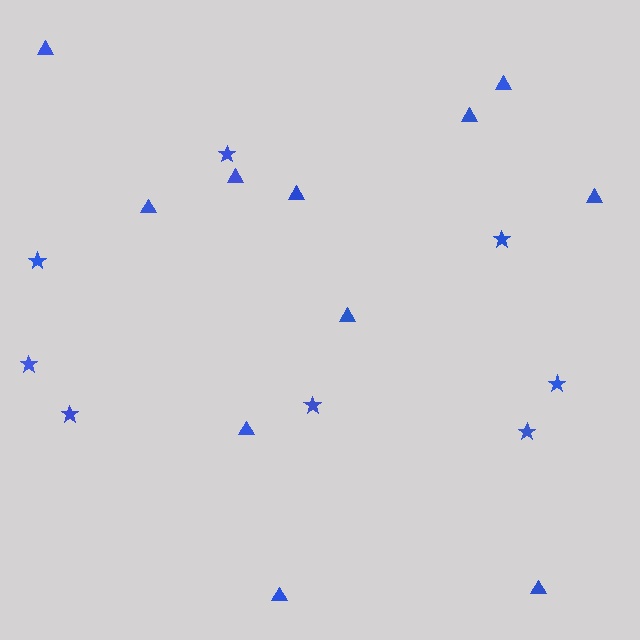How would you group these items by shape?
There are 2 groups: one group of triangles (11) and one group of stars (8).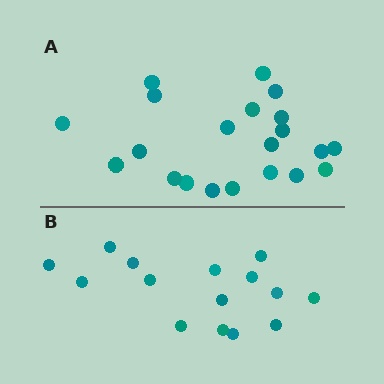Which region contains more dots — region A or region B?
Region A (the top region) has more dots.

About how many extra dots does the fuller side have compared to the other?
Region A has about 6 more dots than region B.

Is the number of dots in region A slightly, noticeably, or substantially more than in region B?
Region A has noticeably more, but not dramatically so. The ratio is roughly 1.4 to 1.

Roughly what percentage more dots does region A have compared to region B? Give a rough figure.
About 40% more.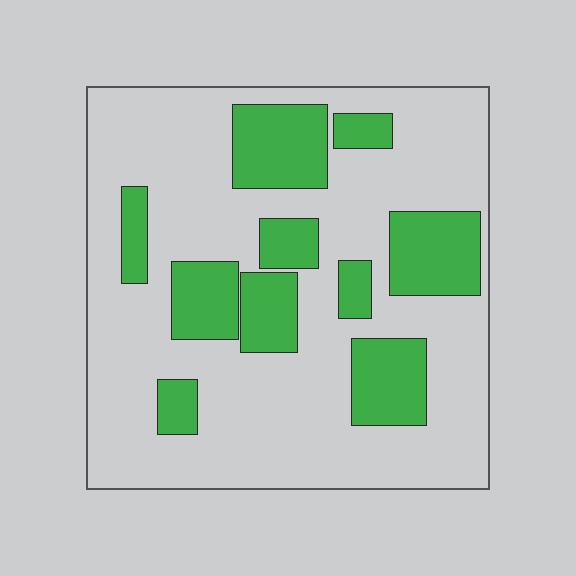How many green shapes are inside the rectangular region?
10.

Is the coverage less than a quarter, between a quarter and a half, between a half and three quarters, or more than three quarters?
Between a quarter and a half.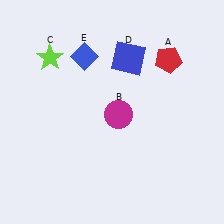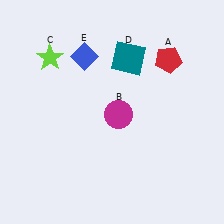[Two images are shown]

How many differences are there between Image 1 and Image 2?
There is 1 difference between the two images.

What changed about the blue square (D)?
In Image 1, D is blue. In Image 2, it changed to teal.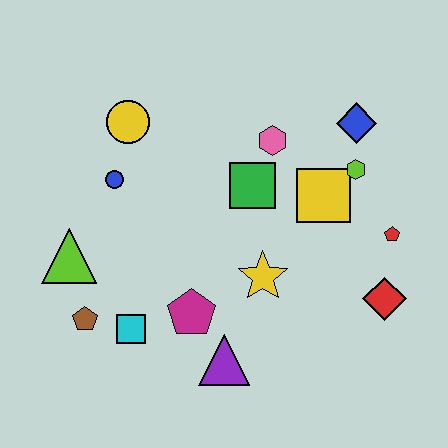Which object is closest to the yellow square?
The lime hexagon is closest to the yellow square.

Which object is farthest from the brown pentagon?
The blue diamond is farthest from the brown pentagon.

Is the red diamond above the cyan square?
Yes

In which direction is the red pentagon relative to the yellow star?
The red pentagon is to the right of the yellow star.